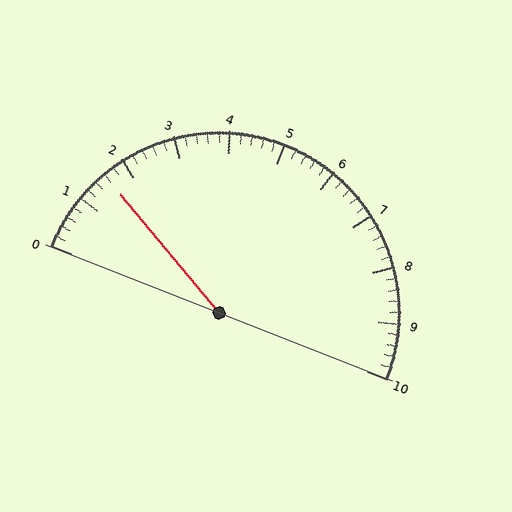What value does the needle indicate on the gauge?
The needle indicates approximately 1.6.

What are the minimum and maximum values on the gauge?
The gauge ranges from 0 to 10.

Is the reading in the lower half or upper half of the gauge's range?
The reading is in the lower half of the range (0 to 10).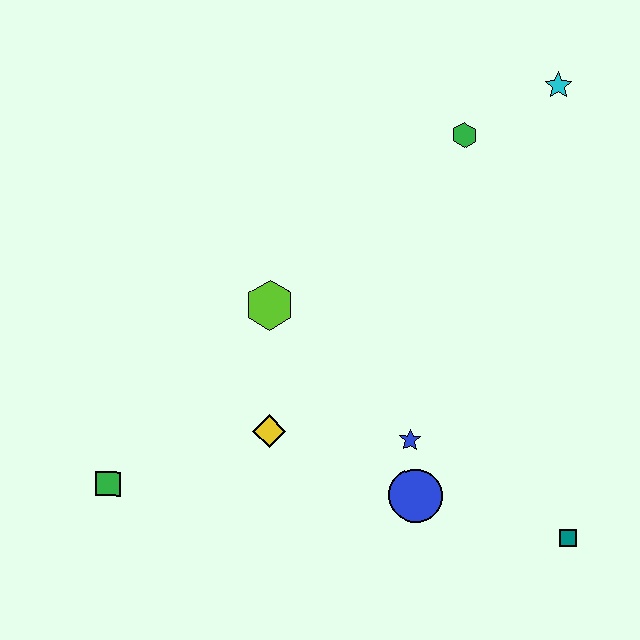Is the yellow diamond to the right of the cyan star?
No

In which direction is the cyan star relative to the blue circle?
The cyan star is above the blue circle.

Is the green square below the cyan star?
Yes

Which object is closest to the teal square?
The blue circle is closest to the teal square.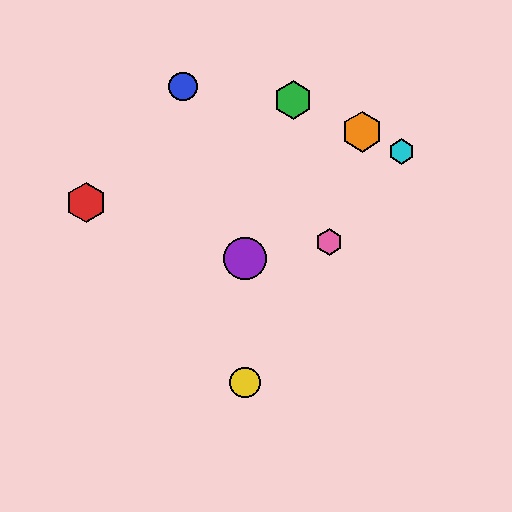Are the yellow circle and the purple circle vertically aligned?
Yes, both are at x≈245.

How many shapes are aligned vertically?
2 shapes (the yellow circle, the purple circle) are aligned vertically.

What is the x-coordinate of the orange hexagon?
The orange hexagon is at x≈362.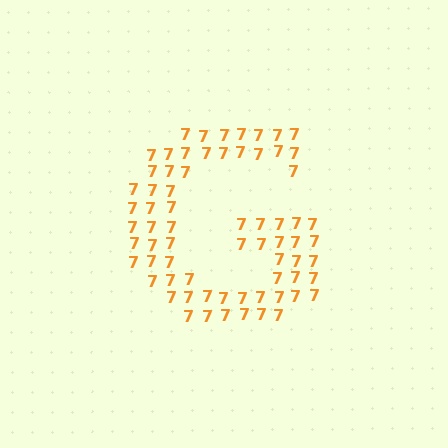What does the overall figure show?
The overall figure shows the letter G.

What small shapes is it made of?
It is made of small digit 7's.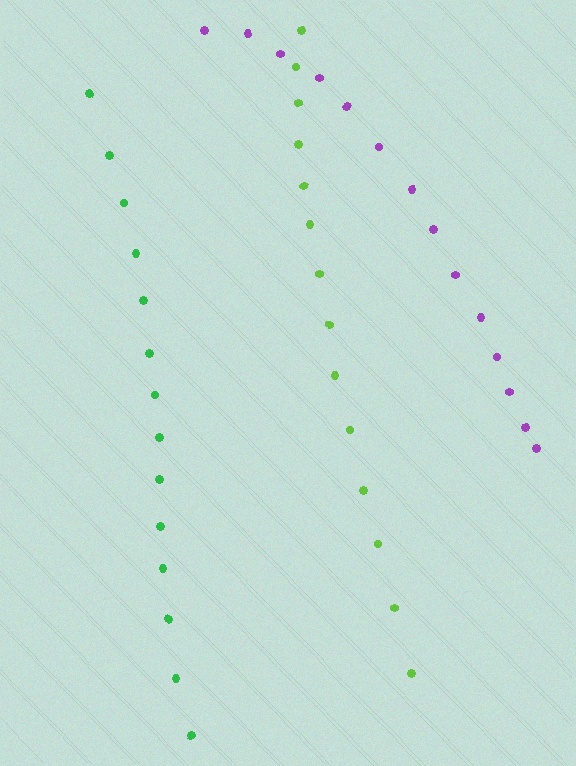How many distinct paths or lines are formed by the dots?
There are 3 distinct paths.